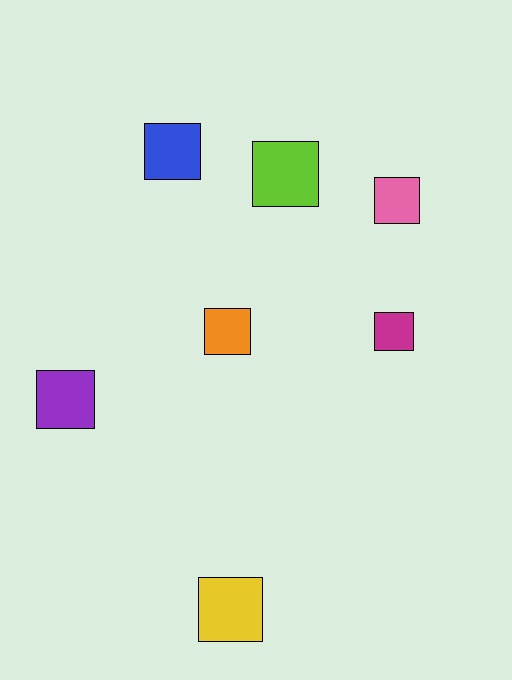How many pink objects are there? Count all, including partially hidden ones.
There is 1 pink object.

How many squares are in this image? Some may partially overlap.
There are 7 squares.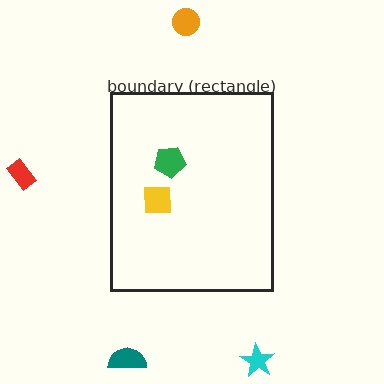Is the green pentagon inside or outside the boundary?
Inside.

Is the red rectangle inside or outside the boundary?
Outside.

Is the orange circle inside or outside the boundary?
Outside.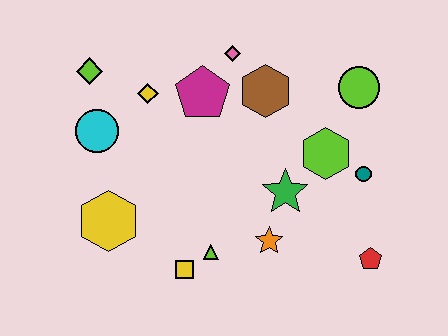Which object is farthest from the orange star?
The lime diamond is farthest from the orange star.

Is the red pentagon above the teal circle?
No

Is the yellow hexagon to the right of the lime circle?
No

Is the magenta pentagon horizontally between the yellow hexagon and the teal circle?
Yes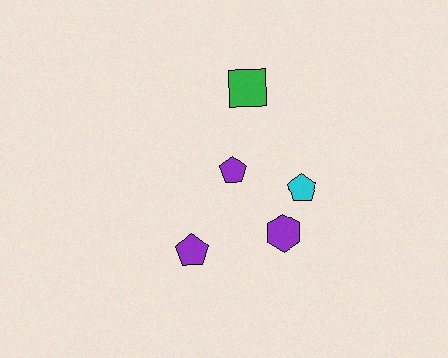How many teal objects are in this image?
There are no teal objects.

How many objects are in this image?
There are 5 objects.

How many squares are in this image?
There is 1 square.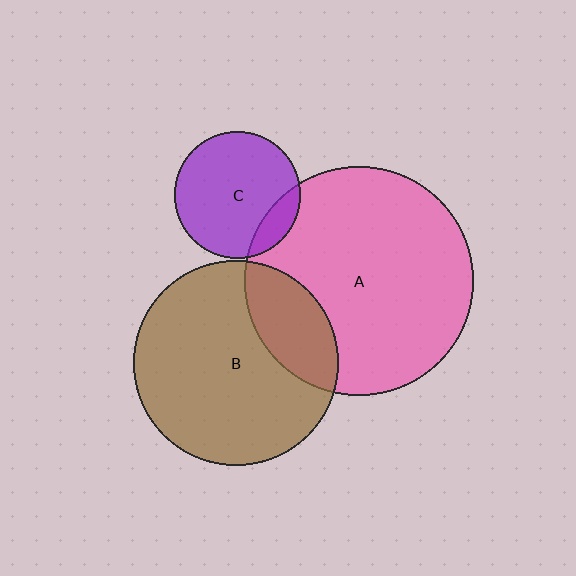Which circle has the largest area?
Circle A (pink).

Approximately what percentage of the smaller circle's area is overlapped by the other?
Approximately 15%.